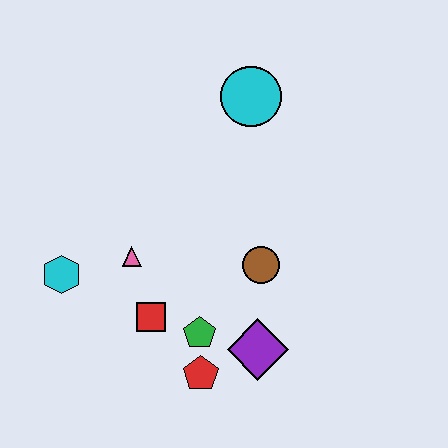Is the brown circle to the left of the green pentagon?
No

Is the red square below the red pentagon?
No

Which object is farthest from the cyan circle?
The red pentagon is farthest from the cyan circle.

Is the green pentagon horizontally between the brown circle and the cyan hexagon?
Yes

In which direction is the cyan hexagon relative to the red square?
The cyan hexagon is to the left of the red square.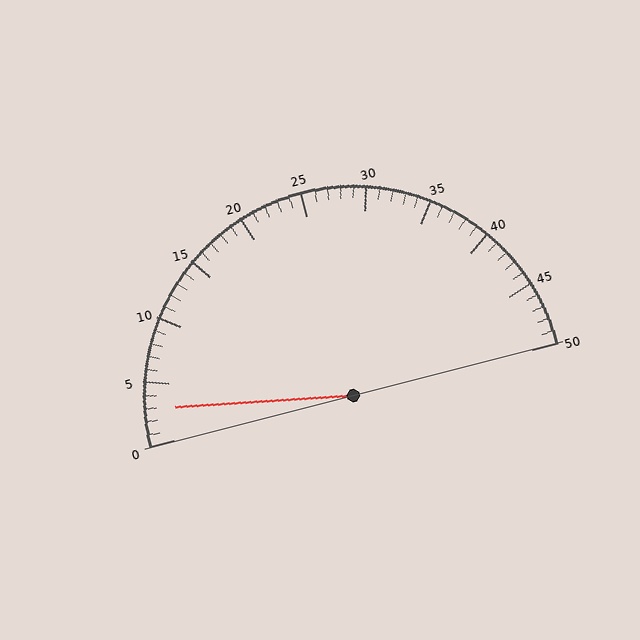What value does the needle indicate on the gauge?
The needle indicates approximately 3.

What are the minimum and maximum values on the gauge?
The gauge ranges from 0 to 50.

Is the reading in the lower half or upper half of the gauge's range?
The reading is in the lower half of the range (0 to 50).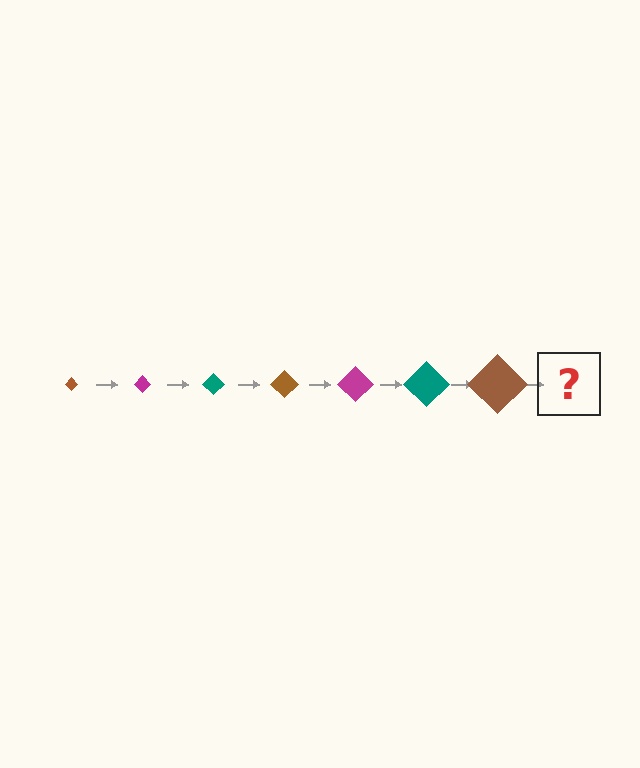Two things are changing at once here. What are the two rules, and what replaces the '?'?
The two rules are that the diamond grows larger each step and the color cycles through brown, magenta, and teal. The '?' should be a magenta diamond, larger than the previous one.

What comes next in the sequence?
The next element should be a magenta diamond, larger than the previous one.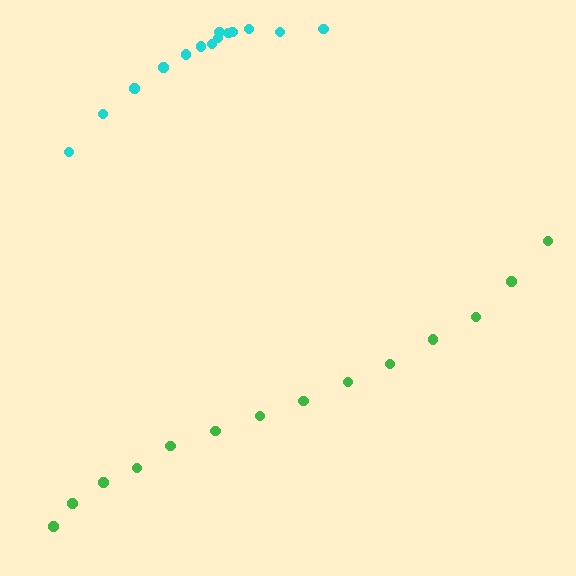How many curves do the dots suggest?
There are 2 distinct paths.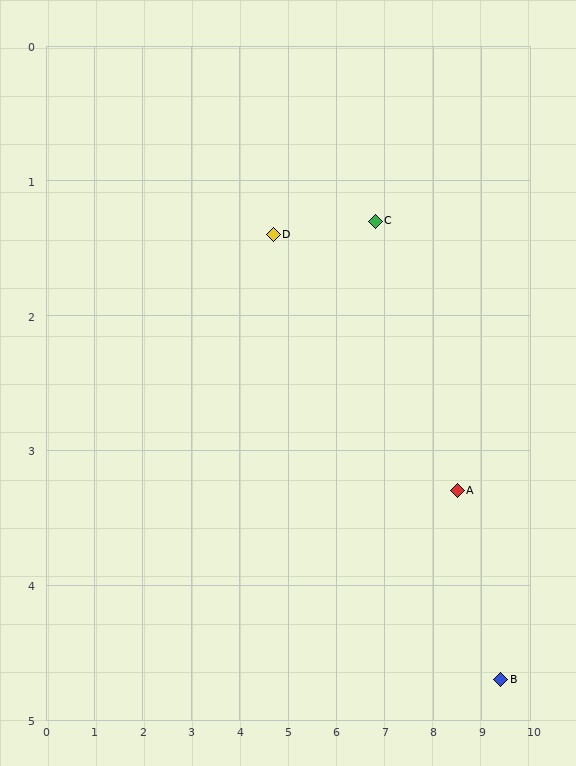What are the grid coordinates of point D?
Point D is at approximately (4.7, 1.4).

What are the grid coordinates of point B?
Point B is at approximately (9.4, 4.7).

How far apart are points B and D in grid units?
Points B and D are about 5.7 grid units apart.